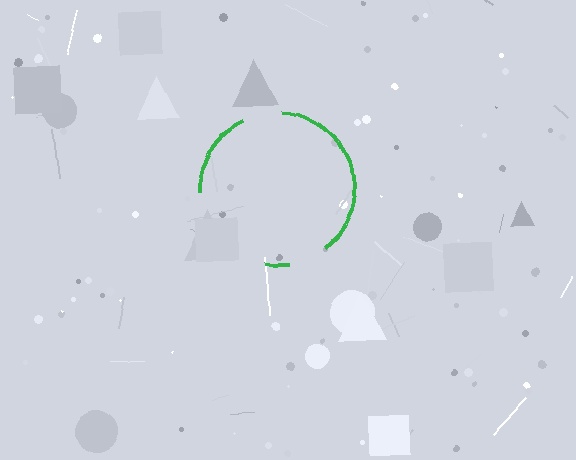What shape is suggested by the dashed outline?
The dashed outline suggests a circle.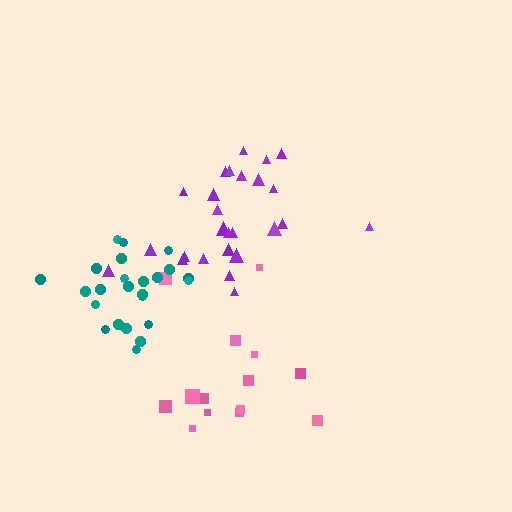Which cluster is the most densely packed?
Teal.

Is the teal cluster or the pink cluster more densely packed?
Teal.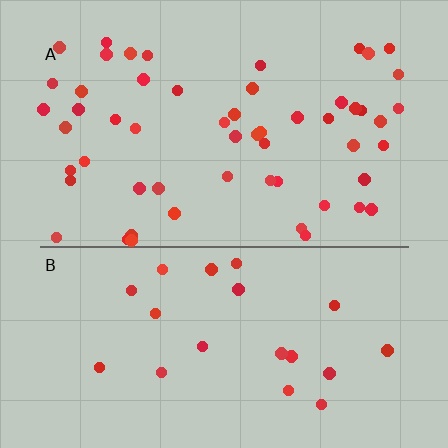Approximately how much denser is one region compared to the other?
Approximately 2.6× — region A over region B.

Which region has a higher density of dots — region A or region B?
A (the top).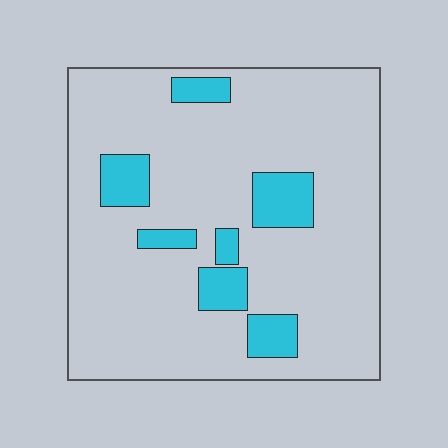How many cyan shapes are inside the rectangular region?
7.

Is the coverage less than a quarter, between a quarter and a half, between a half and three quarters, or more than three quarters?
Less than a quarter.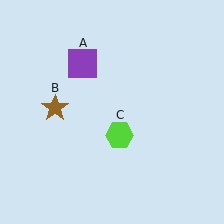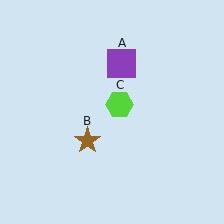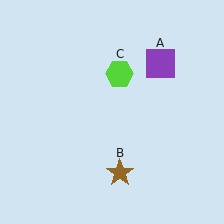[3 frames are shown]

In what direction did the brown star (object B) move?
The brown star (object B) moved down and to the right.